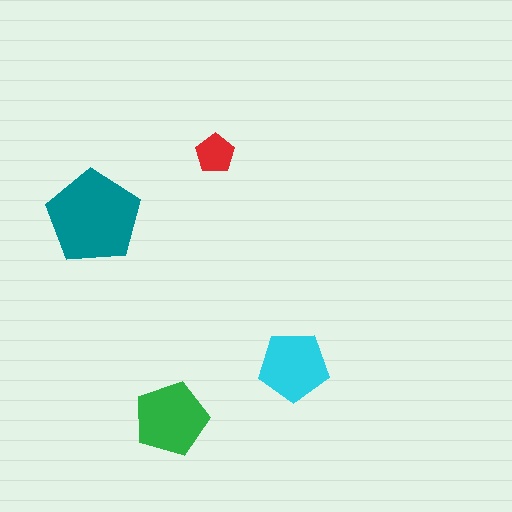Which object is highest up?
The red pentagon is topmost.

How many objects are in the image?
There are 4 objects in the image.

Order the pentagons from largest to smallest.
the teal one, the green one, the cyan one, the red one.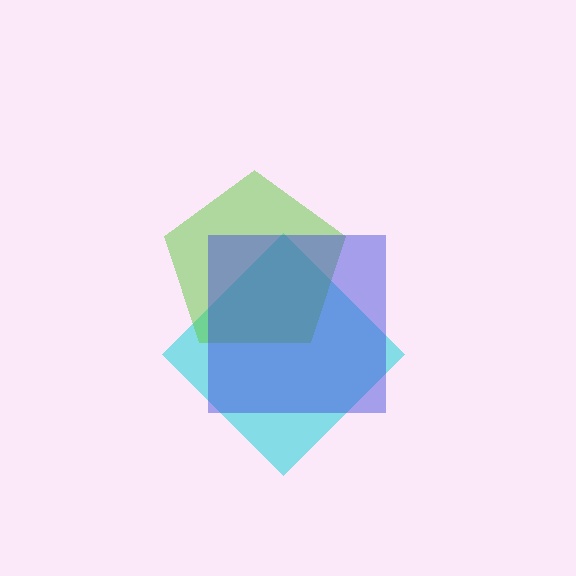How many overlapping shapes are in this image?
There are 3 overlapping shapes in the image.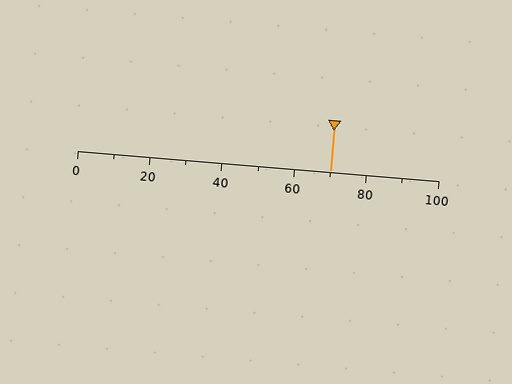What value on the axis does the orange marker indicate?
The marker indicates approximately 70.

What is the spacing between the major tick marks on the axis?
The major ticks are spaced 20 apart.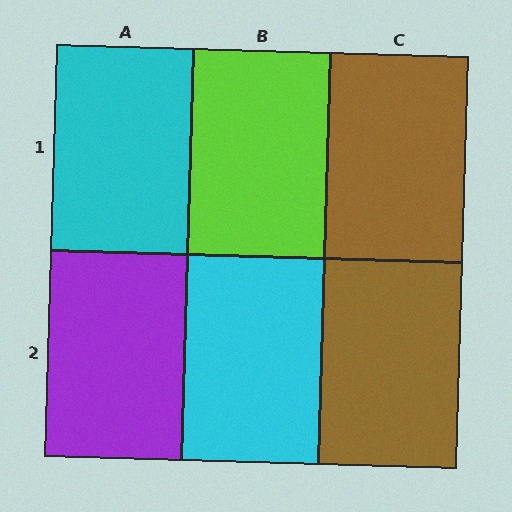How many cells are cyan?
2 cells are cyan.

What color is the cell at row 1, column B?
Lime.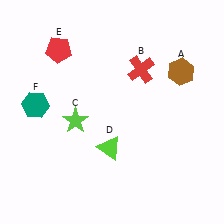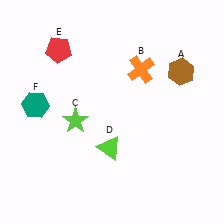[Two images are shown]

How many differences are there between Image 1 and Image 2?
There is 1 difference between the two images.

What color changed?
The cross (B) changed from red in Image 1 to orange in Image 2.